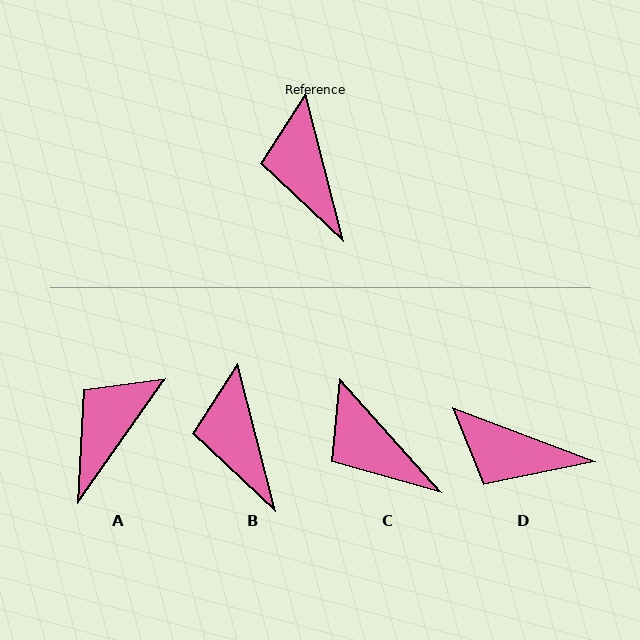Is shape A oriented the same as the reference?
No, it is off by about 50 degrees.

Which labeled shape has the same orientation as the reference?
B.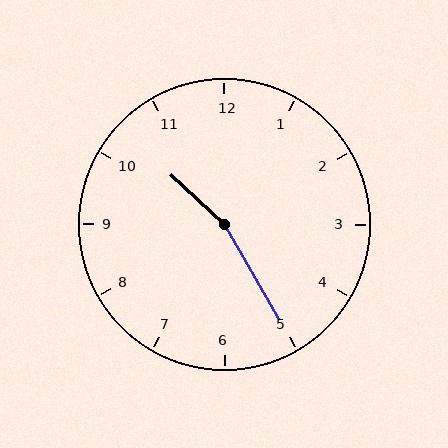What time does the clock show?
10:25.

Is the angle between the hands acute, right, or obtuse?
It is obtuse.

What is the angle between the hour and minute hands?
Approximately 162 degrees.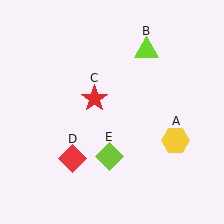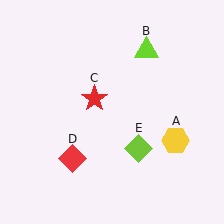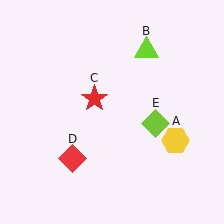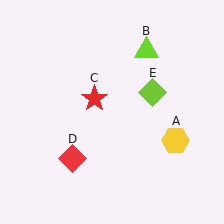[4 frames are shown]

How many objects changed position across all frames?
1 object changed position: lime diamond (object E).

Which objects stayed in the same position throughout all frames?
Yellow hexagon (object A) and lime triangle (object B) and red star (object C) and red diamond (object D) remained stationary.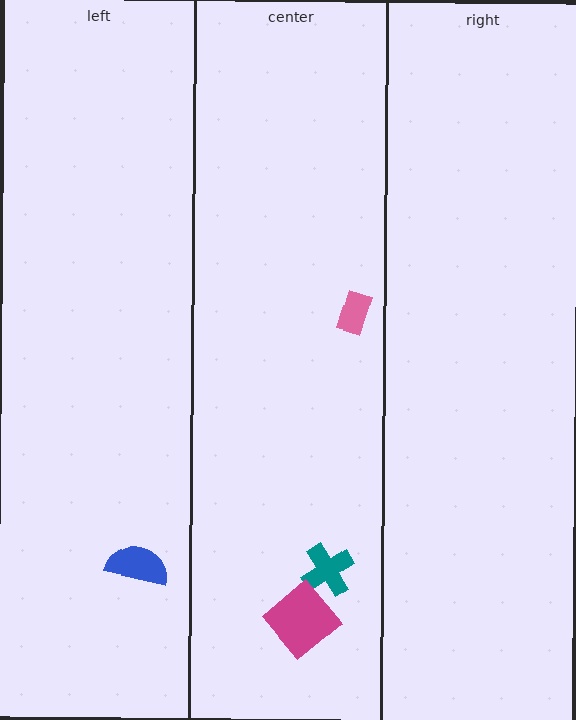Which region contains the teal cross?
The center region.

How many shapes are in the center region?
3.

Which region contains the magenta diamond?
The center region.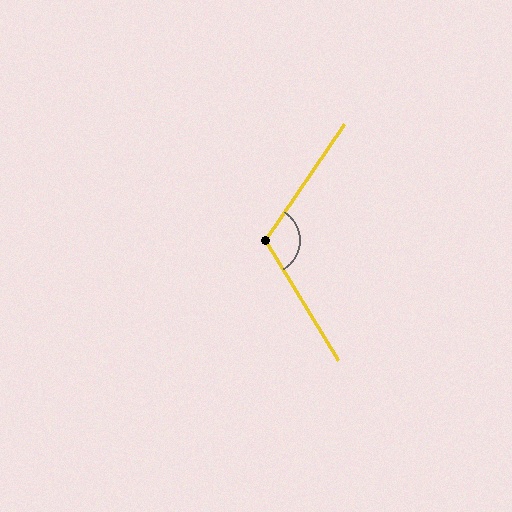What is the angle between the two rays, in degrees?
Approximately 115 degrees.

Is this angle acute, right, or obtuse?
It is obtuse.